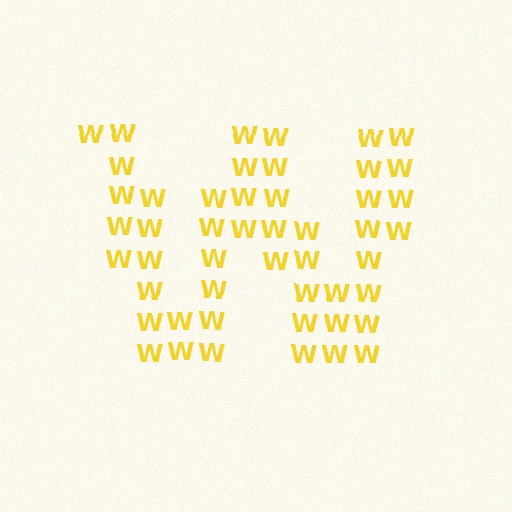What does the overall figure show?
The overall figure shows the letter W.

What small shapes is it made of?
It is made of small letter W's.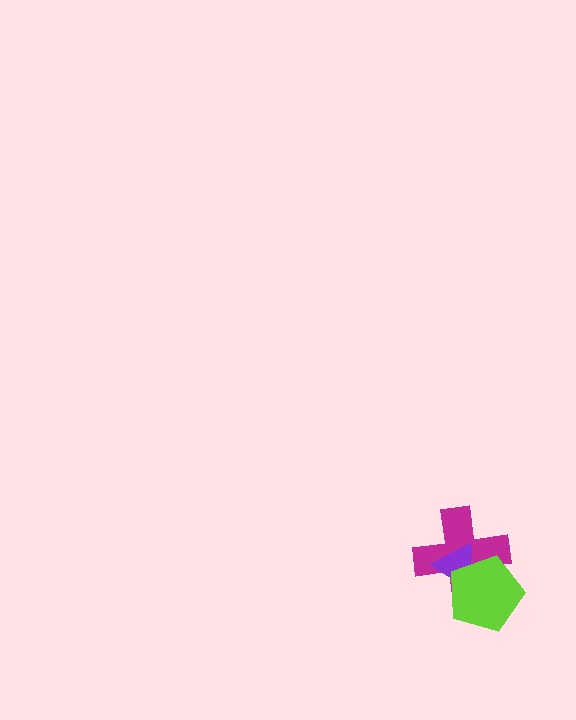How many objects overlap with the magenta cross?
2 objects overlap with the magenta cross.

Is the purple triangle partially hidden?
Yes, it is partially covered by another shape.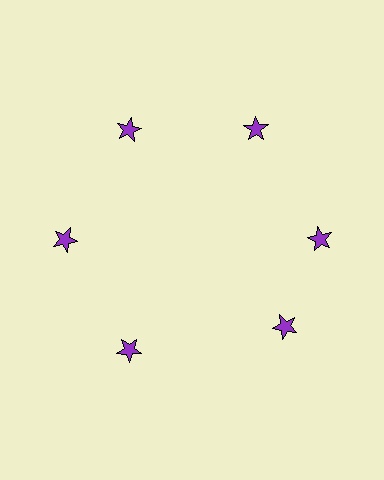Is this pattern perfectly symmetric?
No. The 6 purple stars are arranged in a ring, but one element near the 5 o'clock position is rotated out of alignment along the ring, breaking the 6-fold rotational symmetry.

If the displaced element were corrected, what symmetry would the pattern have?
It would have 6-fold rotational symmetry — the pattern would map onto itself every 60 degrees.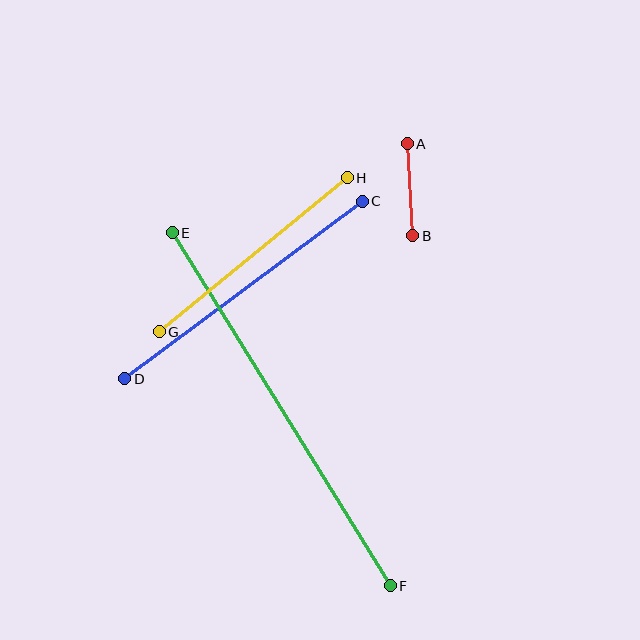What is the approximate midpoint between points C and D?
The midpoint is at approximately (244, 290) pixels.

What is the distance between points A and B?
The distance is approximately 92 pixels.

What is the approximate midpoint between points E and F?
The midpoint is at approximately (281, 409) pixels.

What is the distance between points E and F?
The distance is approximately 415 pixels.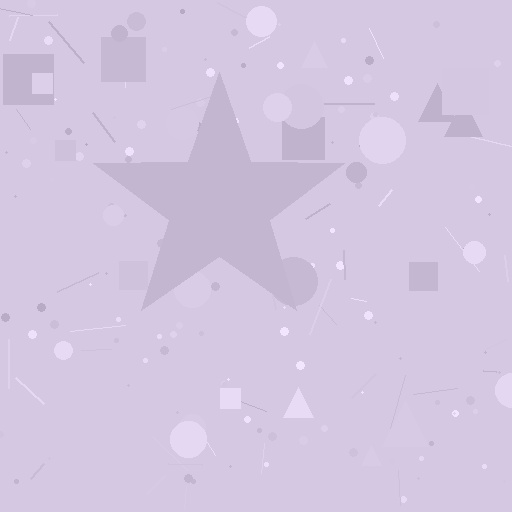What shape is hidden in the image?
A star is hidden in the image.